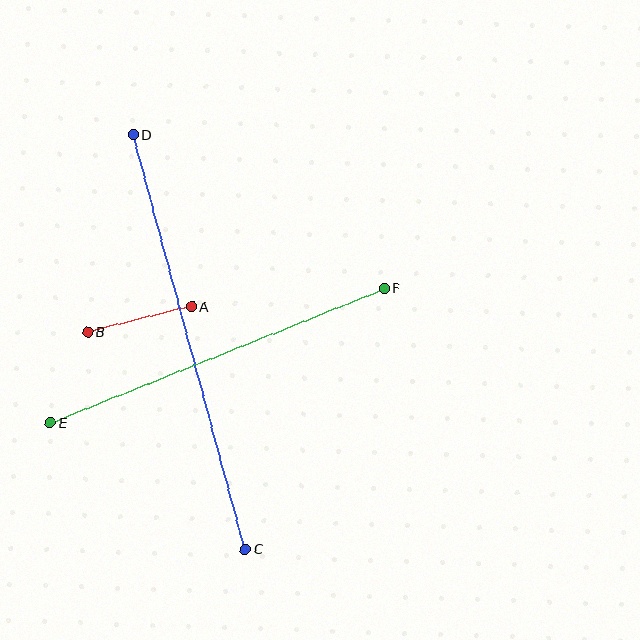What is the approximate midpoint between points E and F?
The midpoint is at approximately (217, 356) pixels.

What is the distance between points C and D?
The distance is approximately 429 pixels.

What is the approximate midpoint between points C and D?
The midpoint is at approximately (189, 342) pixels.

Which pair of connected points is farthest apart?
Points C and D are farthest apart.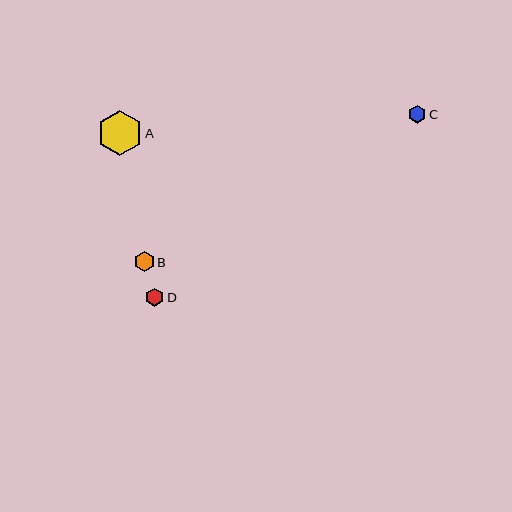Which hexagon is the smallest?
Hexagon C is the smallest with a size of approximately 18 pixels.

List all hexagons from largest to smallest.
From largest to smallest: A, B, D, C.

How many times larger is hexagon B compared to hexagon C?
Hexagon B is approximately 1.2 times the size of hexagon C.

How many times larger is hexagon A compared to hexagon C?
Hexagon A is approximately 2.5 times the size of hexagon C.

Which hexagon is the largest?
Hexagon A is the largest with a size of approximately 45 pixels.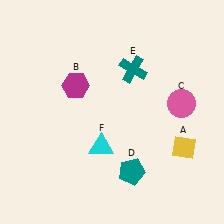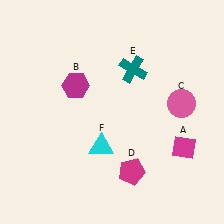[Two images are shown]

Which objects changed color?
A changed from yellow to magenta. D changed from teal to magenta.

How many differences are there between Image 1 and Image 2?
There are 2 differences between the two images.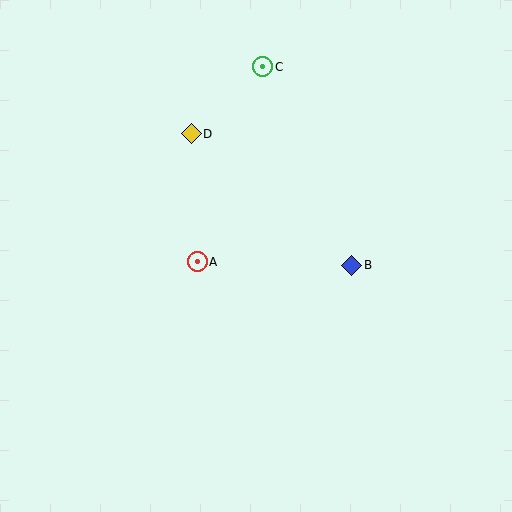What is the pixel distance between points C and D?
The distance between C and D is 98 pixels.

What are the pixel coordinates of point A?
Point A is at (197, 262).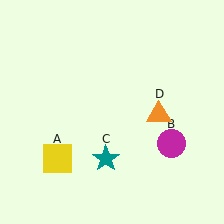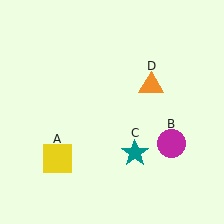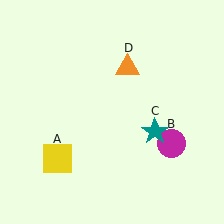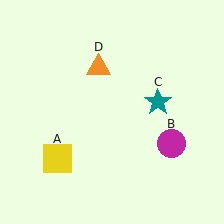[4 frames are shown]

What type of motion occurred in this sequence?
The teal star (object C), orange triangle (object D) rotated counterclockwise around the center of the scene.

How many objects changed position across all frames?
2 objects changed position: teal star (object C), orange triangle (object D).